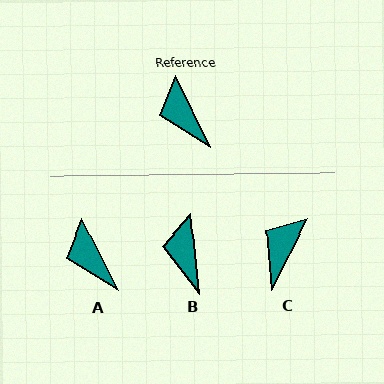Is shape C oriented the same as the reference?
No, it is off by about 54 degrees.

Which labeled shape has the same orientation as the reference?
A.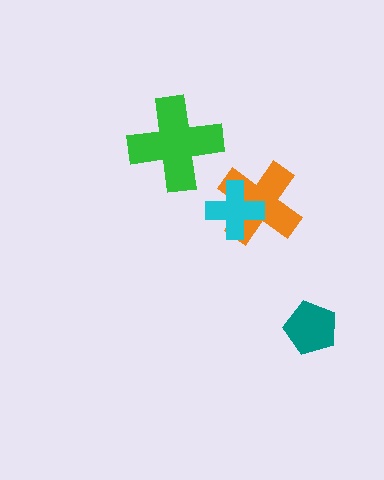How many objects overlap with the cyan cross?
1 object overlaps with the cyan cross.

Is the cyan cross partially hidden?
No, no other shape covers it.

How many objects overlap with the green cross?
0 objects overlap with the green cross.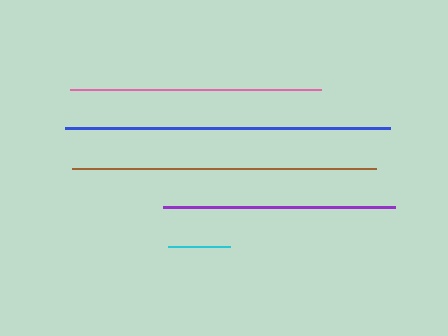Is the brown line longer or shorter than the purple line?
The brown line is longer than the purple line.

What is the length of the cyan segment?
The cyan segment is approximately 62 pixels long.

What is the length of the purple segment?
The purple segment is approximately 232 pixels long.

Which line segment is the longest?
The blue line is the longest at approximately 325 pixels.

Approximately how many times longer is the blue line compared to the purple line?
The blue line is approximately 1.4 times the length of the purple line.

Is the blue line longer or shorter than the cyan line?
The blue line is longer than the cyan line.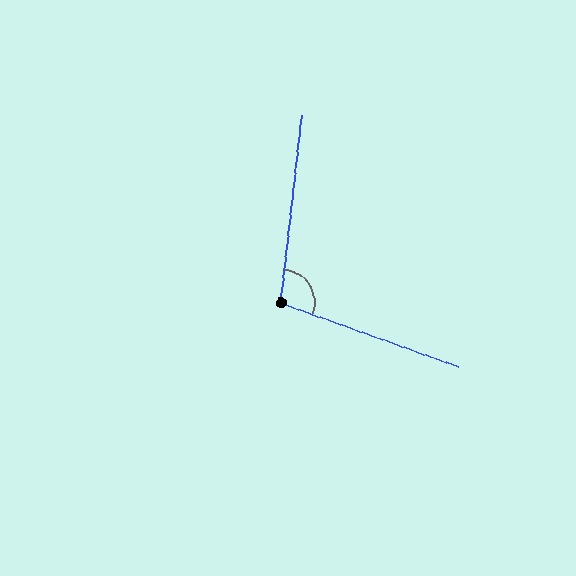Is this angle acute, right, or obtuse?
It is obtuse.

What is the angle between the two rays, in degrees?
Approximately 103 degrees.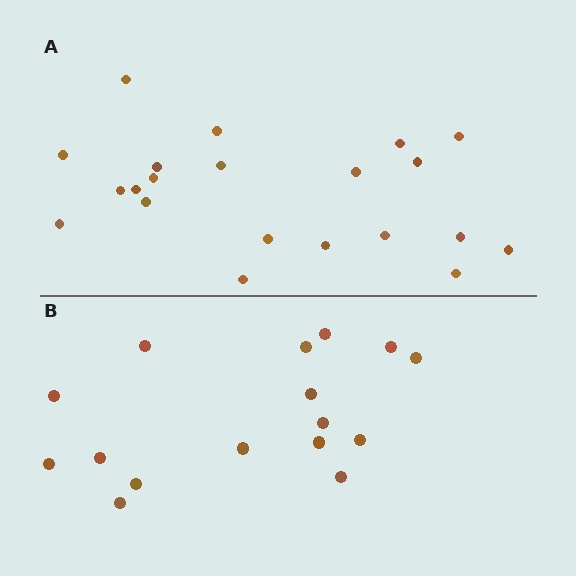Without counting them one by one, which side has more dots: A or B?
Region A (the top region) has more dots.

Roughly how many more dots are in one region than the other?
Region A has about 5 more dots than region B.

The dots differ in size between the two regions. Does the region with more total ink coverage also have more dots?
No. Region B has more total ink coverage because its dots are larger, but region A actually contains more individual dots. Total area can be misleading — the number of items is what matters here.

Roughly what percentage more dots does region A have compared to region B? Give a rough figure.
About 30% more.